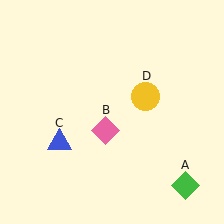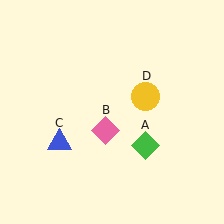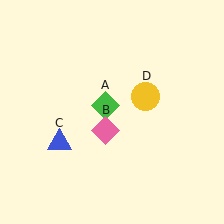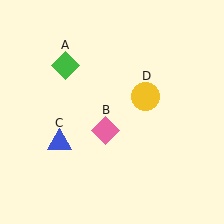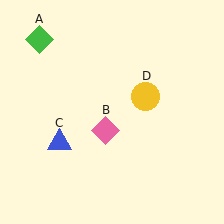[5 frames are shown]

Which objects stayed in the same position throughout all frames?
Pink diamond (object B) and blue triangle (object C) and yellow circle (object D) remained stationary.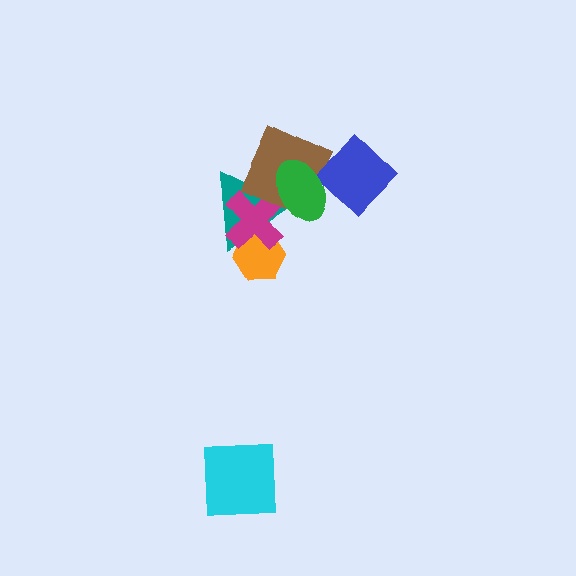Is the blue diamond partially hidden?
Yes, it is partially covered by another shape.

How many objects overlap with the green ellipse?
4 objects overlap with the green ellipse.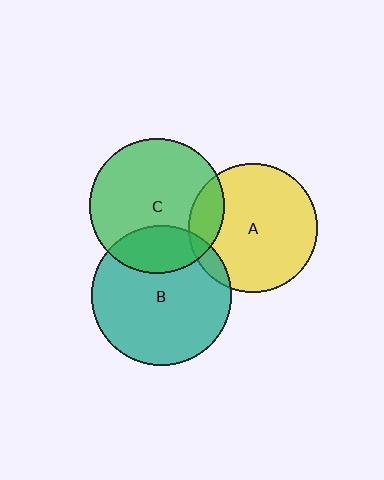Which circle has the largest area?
Circle B (teal).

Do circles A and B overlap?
Yes.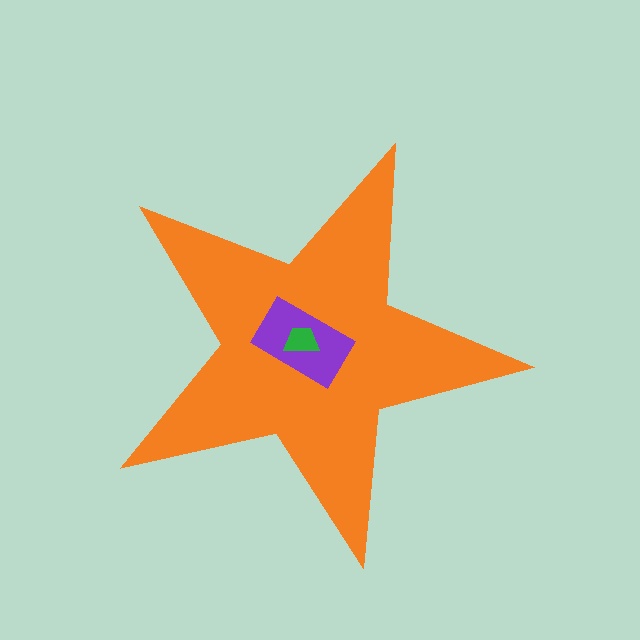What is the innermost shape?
The green trapezoid.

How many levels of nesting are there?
3.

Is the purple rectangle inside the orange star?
Yes.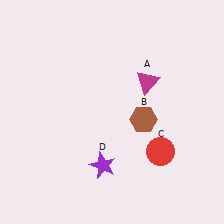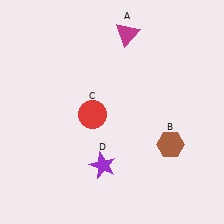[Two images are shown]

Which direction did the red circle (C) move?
The red circle (C) moved left.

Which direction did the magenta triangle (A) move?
The magenta triangle (A) moved up.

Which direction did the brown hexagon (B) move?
The brown hexagon (B) moved right.